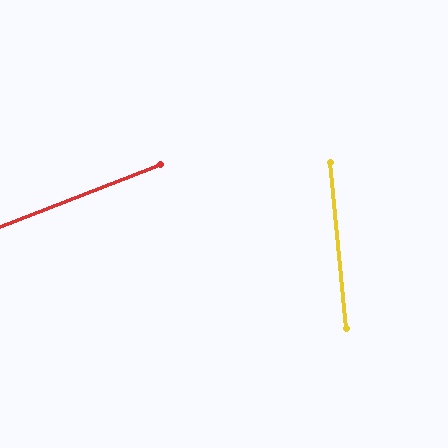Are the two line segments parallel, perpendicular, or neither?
Neither parallel nor perpendicular — they differ by about 75°.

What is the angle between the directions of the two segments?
Approximately 75 degrees.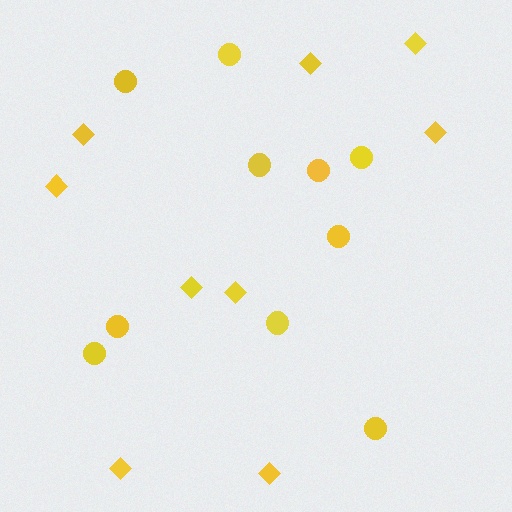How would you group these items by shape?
There are 2 groups: one group of circles (10) and one group of diamonds (9).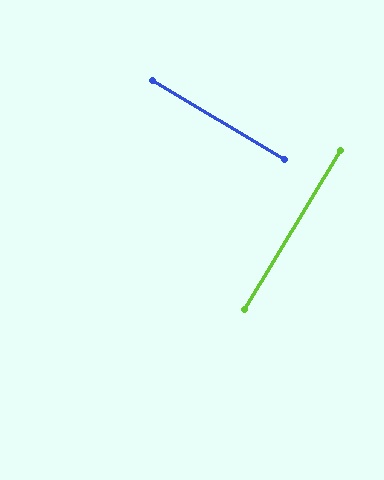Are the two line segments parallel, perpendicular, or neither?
Perpendicular — they meet at approximately 90°.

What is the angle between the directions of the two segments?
Approximately 90 degrees.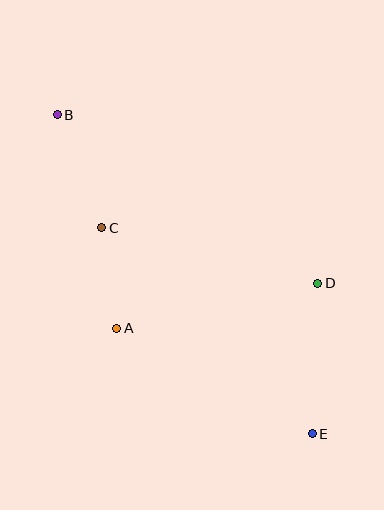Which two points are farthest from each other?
Points B and E are farthest from each other.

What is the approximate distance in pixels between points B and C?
The distance between B and C is approximately 121 pixels.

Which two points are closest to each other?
Points A and C are closest to each other.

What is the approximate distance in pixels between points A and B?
The distance between A and B is approximately 222 pixels.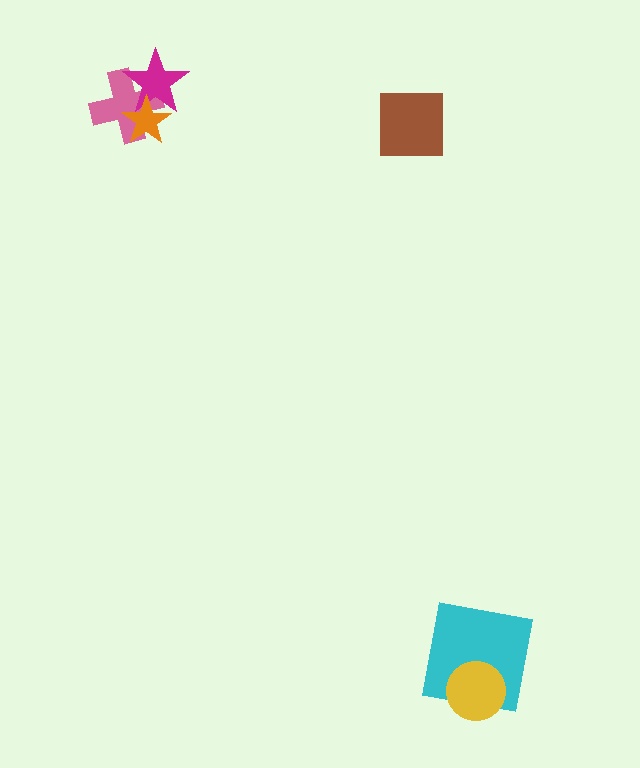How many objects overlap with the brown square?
0 objects overlap with the brown square.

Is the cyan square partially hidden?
Yes, it is partially covered by another shape.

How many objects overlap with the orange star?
2 objects overlap with the orange star.